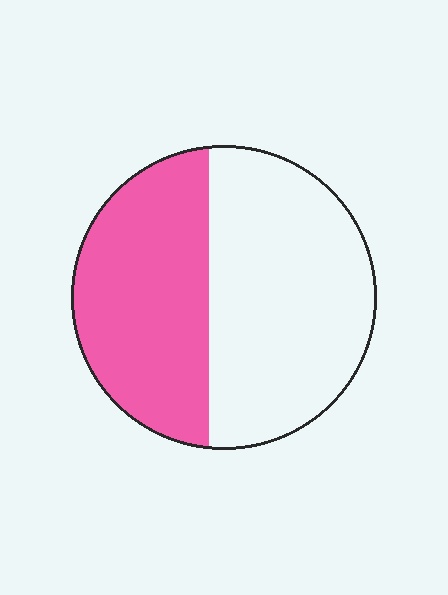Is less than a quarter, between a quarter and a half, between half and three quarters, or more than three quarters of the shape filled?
Between a quarter and a half.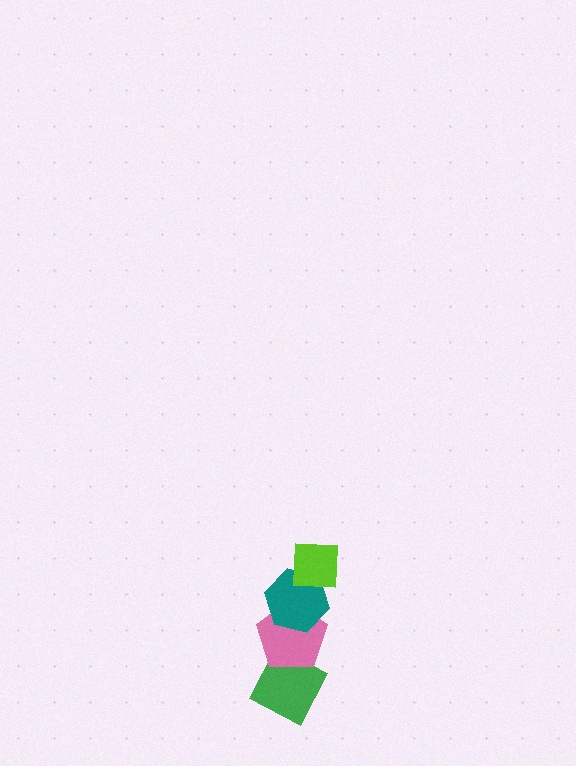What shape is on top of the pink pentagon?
The teal hexagon is on top of the pink pentagon.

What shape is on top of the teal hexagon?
The lime square is on top of the teal hexagon.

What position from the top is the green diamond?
The green diamond is 4th from the top.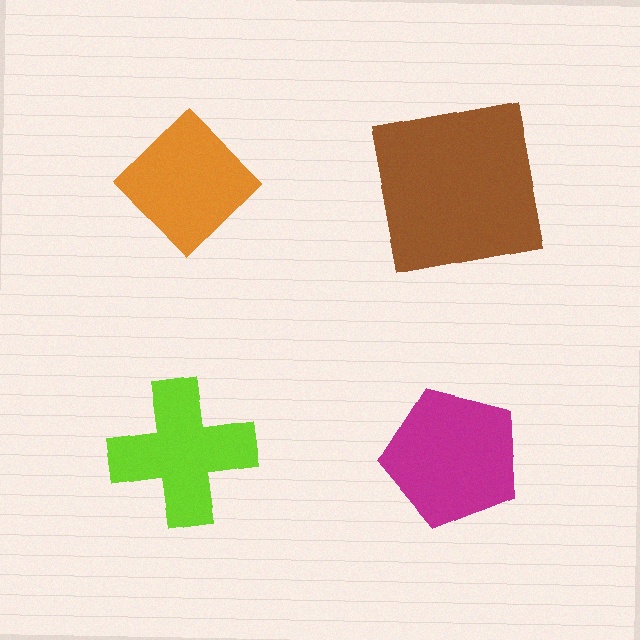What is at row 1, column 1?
An orange diamond.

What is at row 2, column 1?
A lime cross.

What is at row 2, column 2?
A magenta pentagon.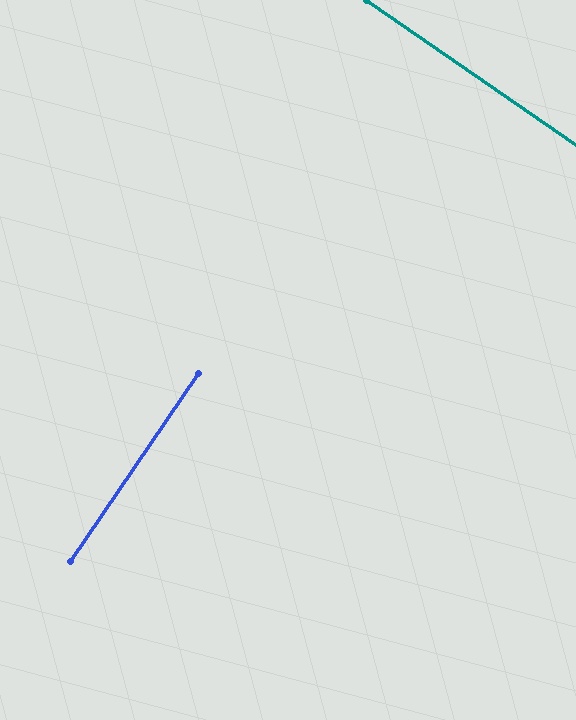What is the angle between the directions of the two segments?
Approximately 90 degrees.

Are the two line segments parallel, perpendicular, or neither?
Perpendicular — they meet at approximately 90°.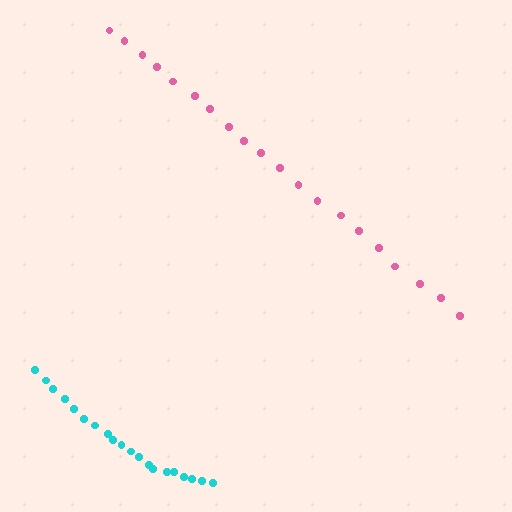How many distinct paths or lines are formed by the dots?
There are 2 distinct paths.